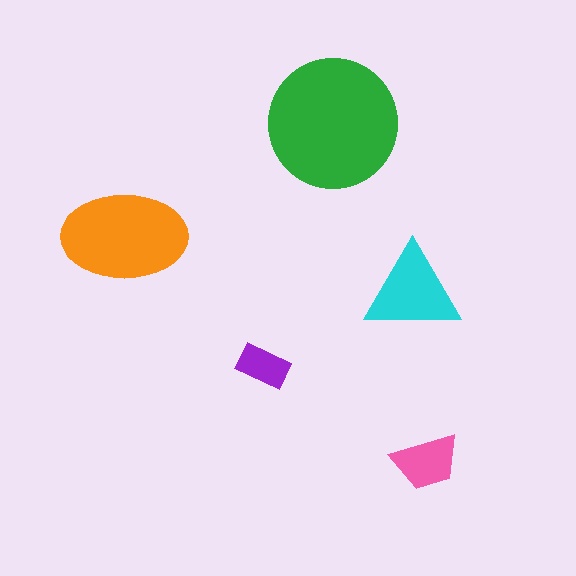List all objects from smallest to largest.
The purple rectangle, the pink trapezoid, the cyan triangle, the orange ellipse, the green circle.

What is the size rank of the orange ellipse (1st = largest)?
2nd.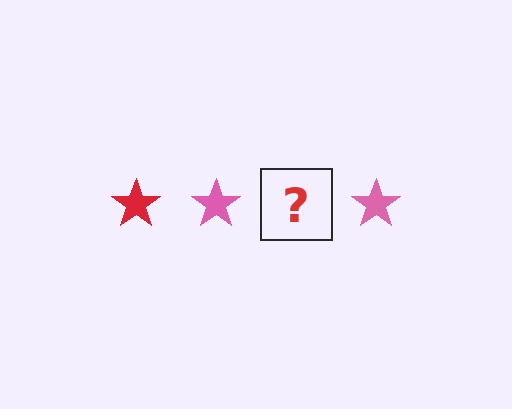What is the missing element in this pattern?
The missing element is a red star.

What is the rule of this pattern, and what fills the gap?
The rule is that the pattern cycles through red, pink stars. The gap should be filled with a red star.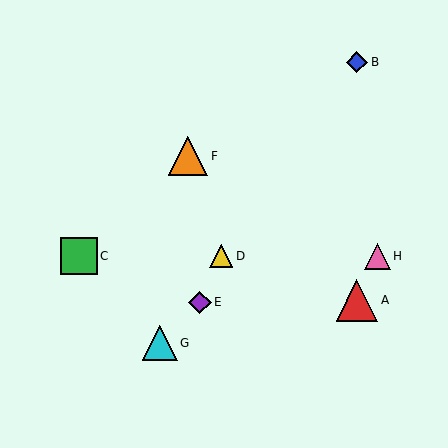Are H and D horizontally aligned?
Yes, both are at y≈256.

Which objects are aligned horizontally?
Objects C, D, H are aligned horizontally.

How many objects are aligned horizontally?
3 objects (C, D, H) are aligned horizontally.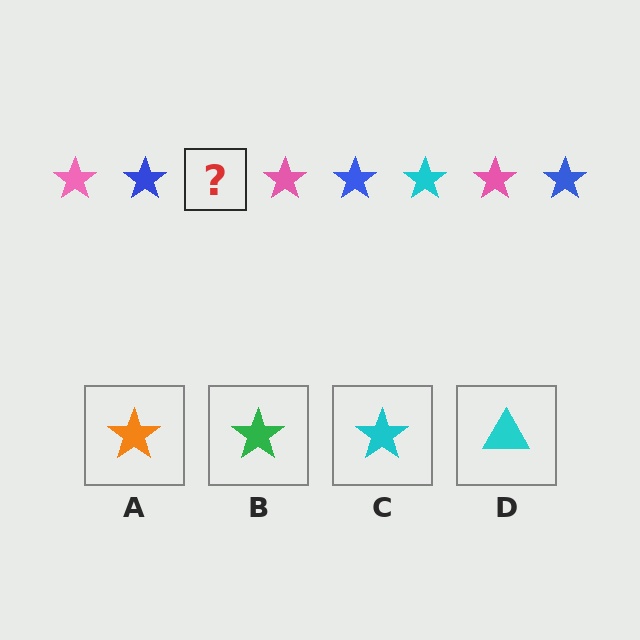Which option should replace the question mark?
Option C.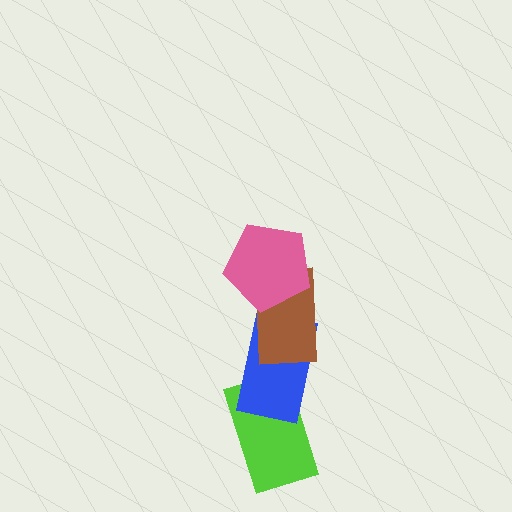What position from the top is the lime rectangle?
The lime rectangle is 4th from the top.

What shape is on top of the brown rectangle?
The pink pentagon is on top of the brown rectangle.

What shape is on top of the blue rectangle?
The brown rectangle is on top of the blue rectangle.